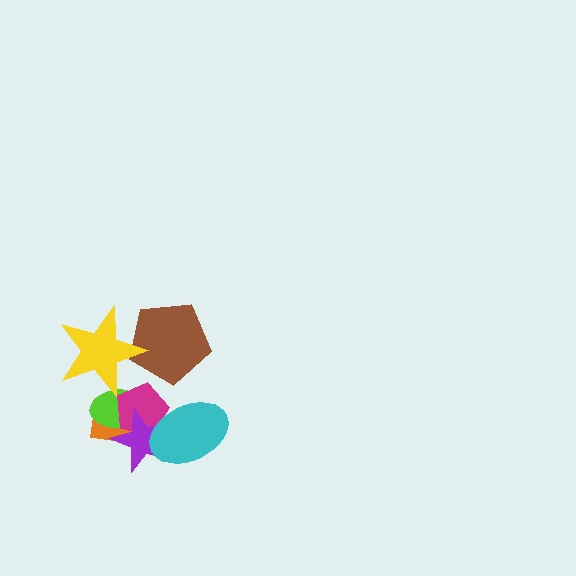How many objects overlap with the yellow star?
2 objects overlap with the yellow star.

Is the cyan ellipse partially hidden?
No, no other shape covers it.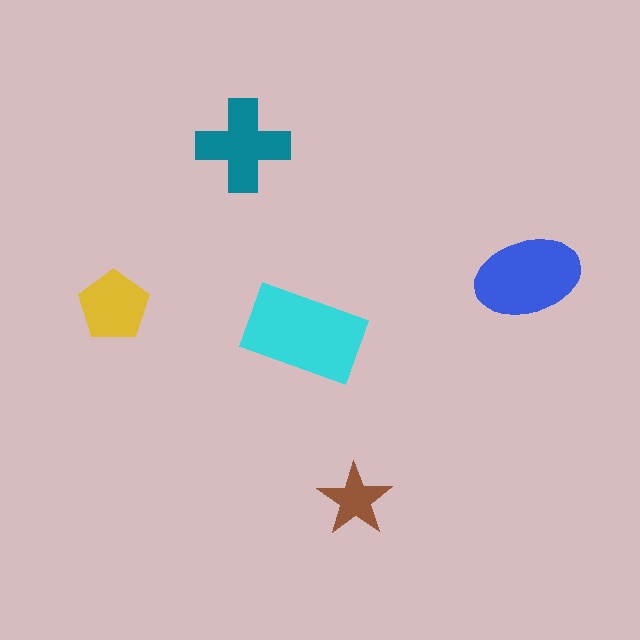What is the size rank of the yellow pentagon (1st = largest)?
4th.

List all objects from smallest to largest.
The brown star, the yellow pentagon, the teal cross, the blue ellipse, the cyan rectangle.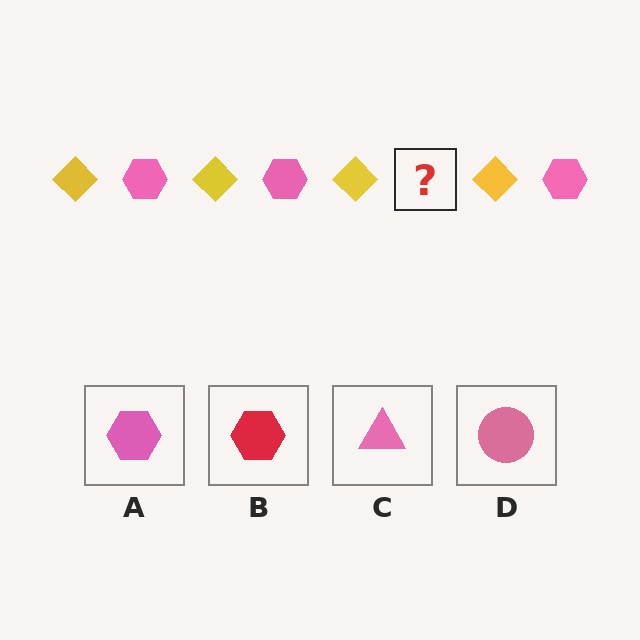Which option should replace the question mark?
Option A.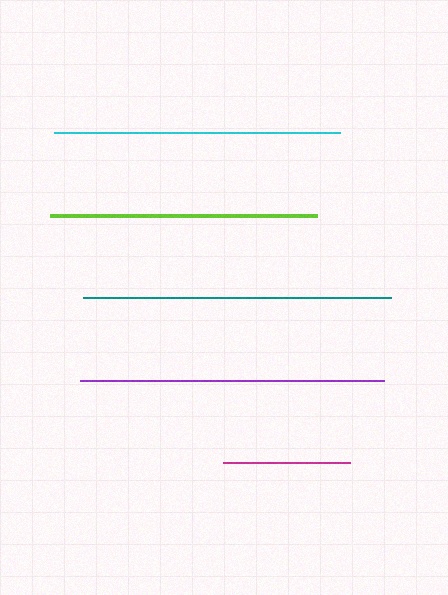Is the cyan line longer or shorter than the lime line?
The cyan line is longer than the lime line.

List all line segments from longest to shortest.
From longest to shortest: teal, purple, cyan, lime, magenta.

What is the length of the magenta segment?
The magenta segment is approximately 127 pixels long.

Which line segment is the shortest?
The magenta line is the shortest at approximately 127 pixels.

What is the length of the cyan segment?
The cyan segment is approximately 286 pixels long.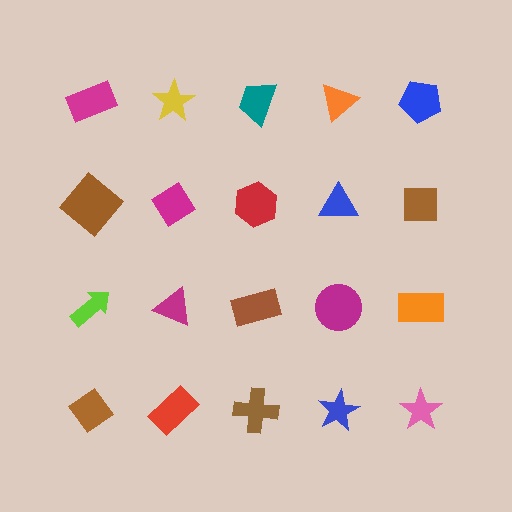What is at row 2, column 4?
A blue triangle.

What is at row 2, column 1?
A brown diamond.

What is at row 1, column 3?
A teal trapezoid.